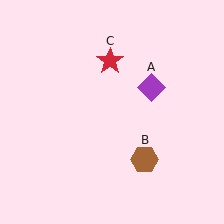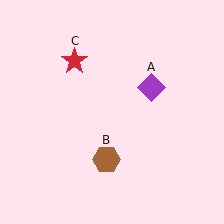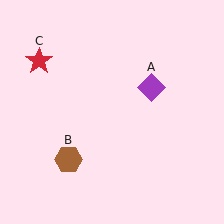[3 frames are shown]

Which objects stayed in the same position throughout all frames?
Purple diamond (object A) remained stationary.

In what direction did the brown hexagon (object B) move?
The brown hexagon (object B) moved left.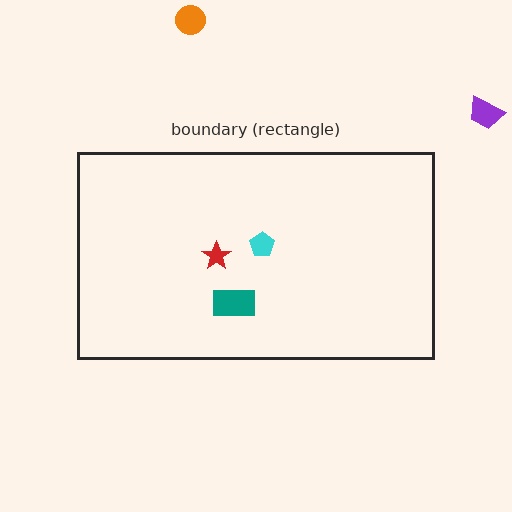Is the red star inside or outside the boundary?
Inside.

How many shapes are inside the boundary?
3 inside, 2 outside.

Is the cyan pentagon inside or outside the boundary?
Inside.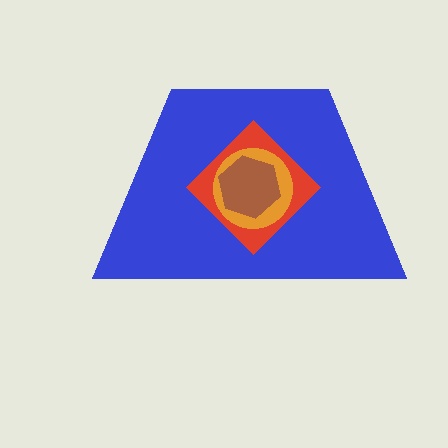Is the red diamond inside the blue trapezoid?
Yes.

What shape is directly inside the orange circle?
The brown hexagon.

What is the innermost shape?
The brown hexagon.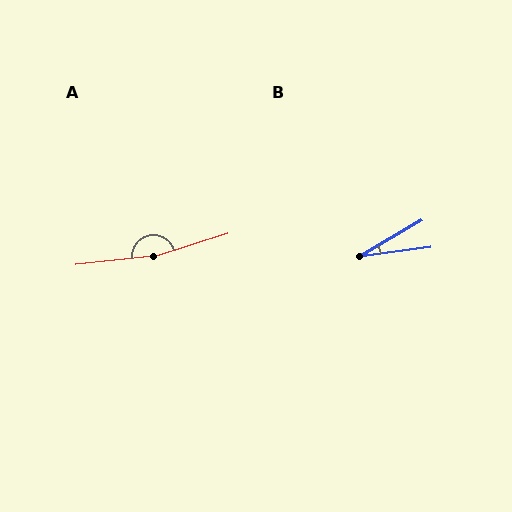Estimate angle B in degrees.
Approximately 22 degrees.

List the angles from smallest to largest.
B (22°), A (168°).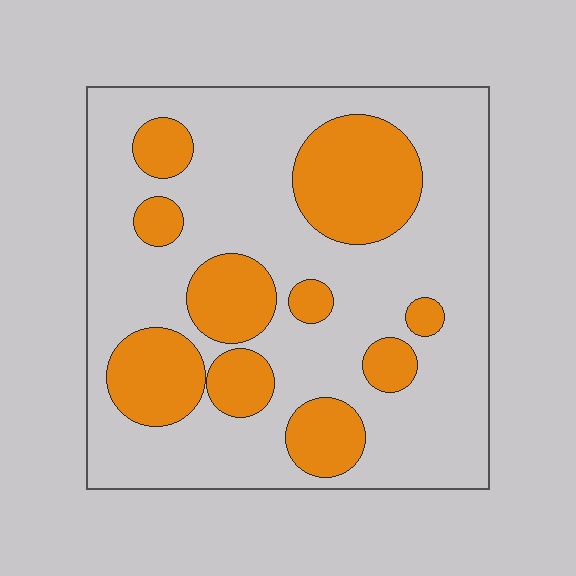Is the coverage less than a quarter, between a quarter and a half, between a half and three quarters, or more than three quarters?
Between a quarter and a half.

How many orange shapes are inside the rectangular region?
10.